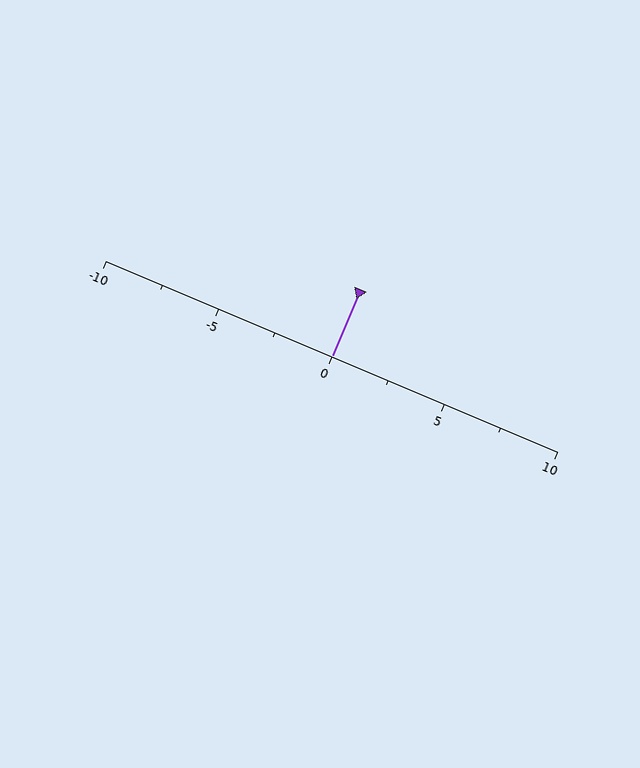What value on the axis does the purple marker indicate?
The marker indicates approximately 0.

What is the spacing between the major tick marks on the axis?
The major ticks are spaced 5 apart.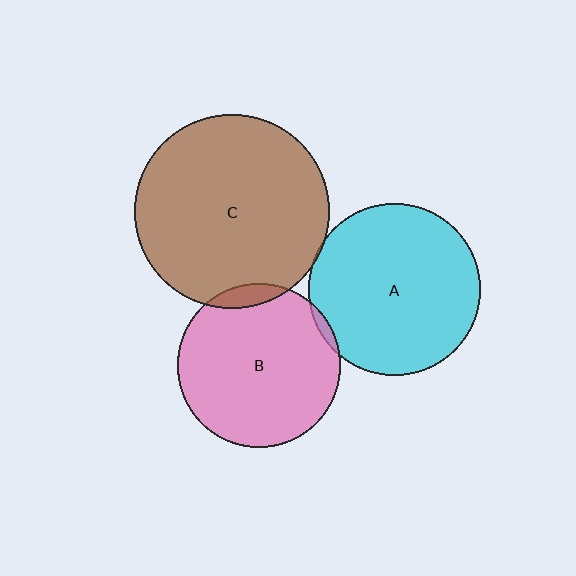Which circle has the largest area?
Circle C (brown).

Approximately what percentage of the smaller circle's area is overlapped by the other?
Approximately 5%.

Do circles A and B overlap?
Yes.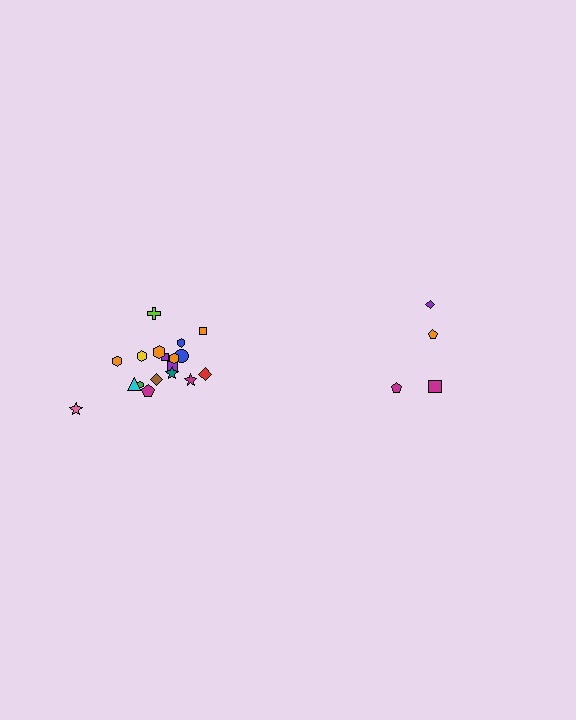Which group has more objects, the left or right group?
The left group.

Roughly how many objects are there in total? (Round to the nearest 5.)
Roughly 20 objects in total.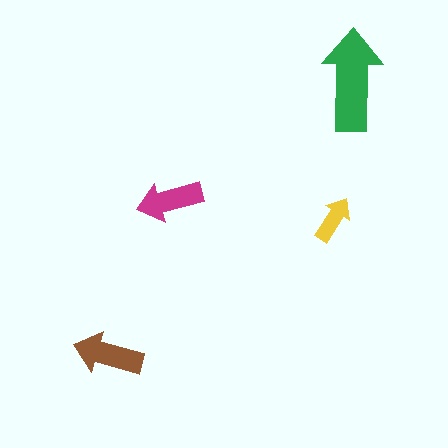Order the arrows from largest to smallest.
the green one, the brown one, the magenta one, the yellow one.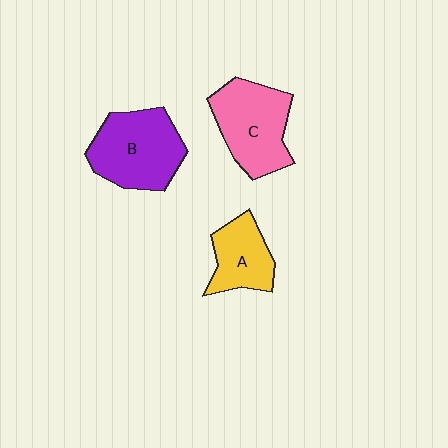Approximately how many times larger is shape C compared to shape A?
Approximately 1.5 times.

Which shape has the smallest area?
Shape A (yellow).